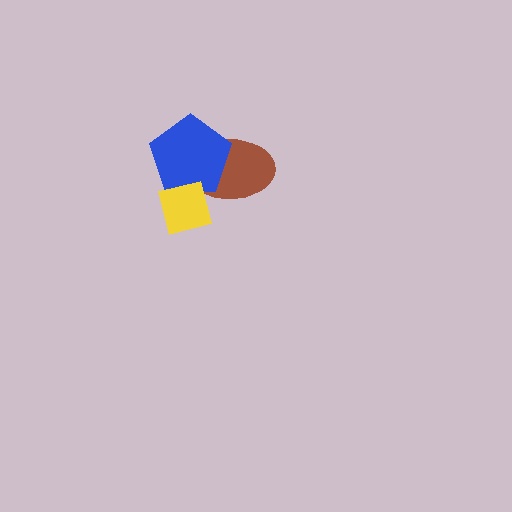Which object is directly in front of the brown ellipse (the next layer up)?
The blue pentagon is directly in front of the brown ellipse.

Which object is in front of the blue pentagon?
The yellow square is in front of the blue pentagon.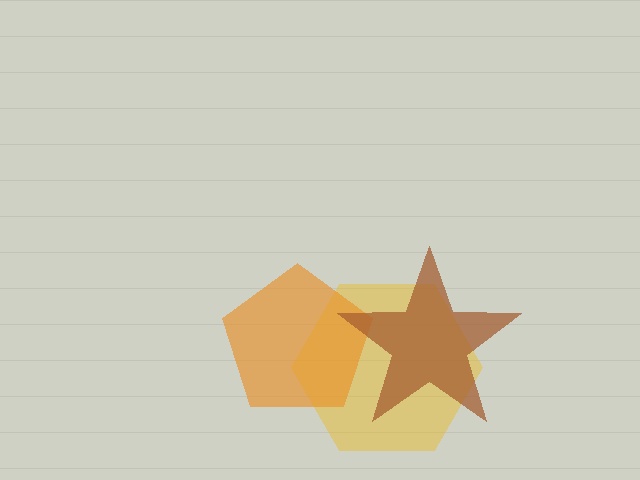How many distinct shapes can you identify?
There are 3 distinct shapes: a yellow hexagon, an orange pentagon, a brown star.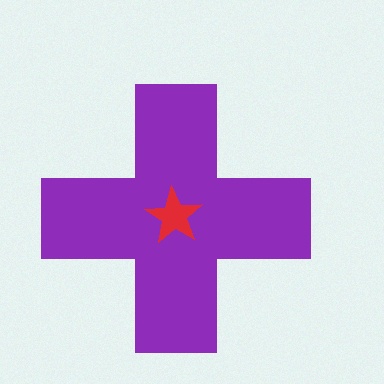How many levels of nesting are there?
2.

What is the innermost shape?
The red star.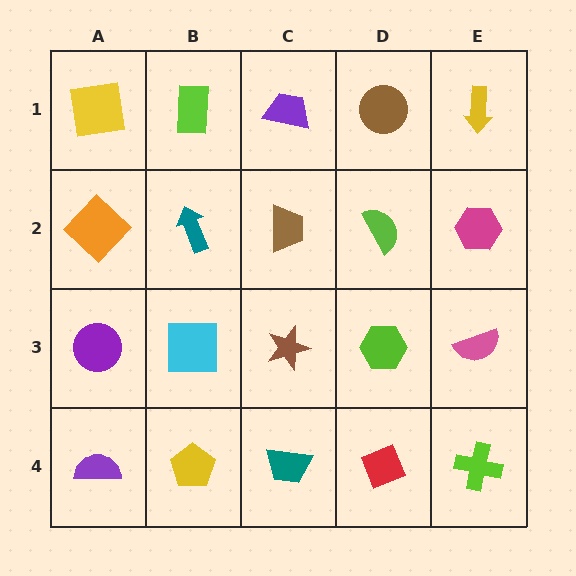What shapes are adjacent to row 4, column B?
A cyan square (row 3, column B), a purple semicircle (row 4, column A), a teal trapezoid (row 4, column C).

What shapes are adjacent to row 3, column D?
A lime semicircle (row 2, column D), a red diamond (row 4, column D), a brown star (row 3, column C), a pink semicircle (row 3, column E).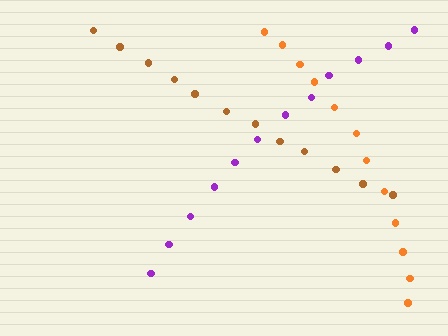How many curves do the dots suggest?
There are 3 distinct paths.